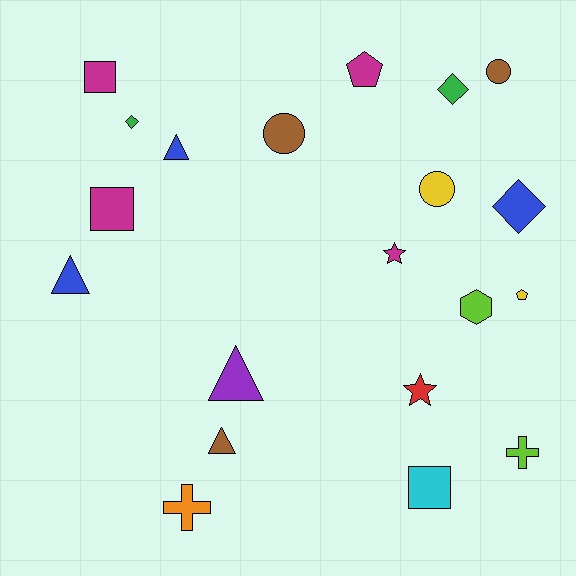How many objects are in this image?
There are 20 objects.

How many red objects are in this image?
There is 1 red object.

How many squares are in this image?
There are 3 squares.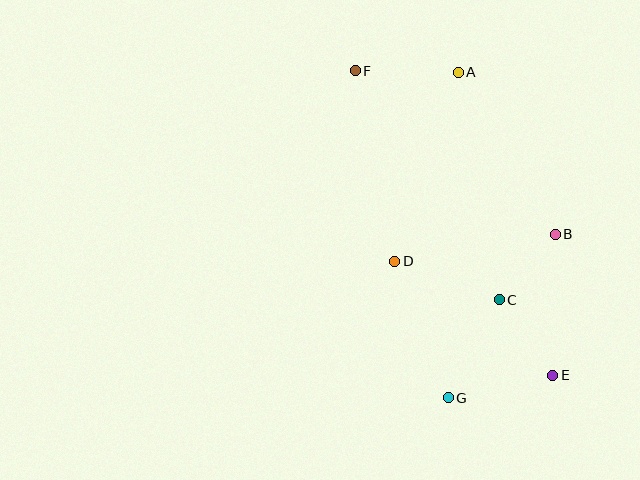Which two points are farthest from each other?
Points E and F are farthest from each other.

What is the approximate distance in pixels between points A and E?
The distance between A and E is approximately 317 pixels.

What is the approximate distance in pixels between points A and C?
The distance between A and C is approximately 231 pixels.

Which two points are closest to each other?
Points B and C are closest to each other.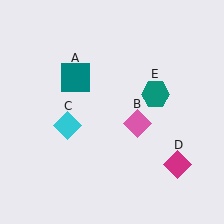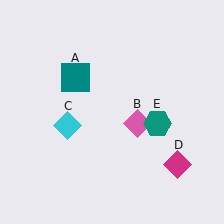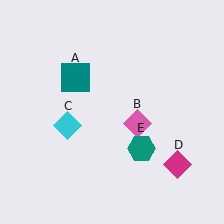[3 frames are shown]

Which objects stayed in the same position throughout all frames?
Teal square (object A) and pink diamond (object B) and cyan diamond (object C) and magenta diamond (object D) remained stationary.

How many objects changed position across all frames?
1 object changed position: teal hexagon (object E).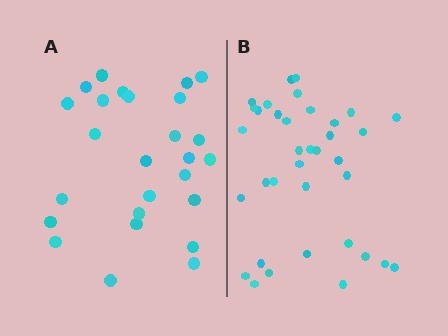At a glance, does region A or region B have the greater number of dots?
Region B (the right region) has more dots.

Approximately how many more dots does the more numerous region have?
Region B has roughly 10 or so more dots than region A.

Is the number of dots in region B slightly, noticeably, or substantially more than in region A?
Region B has noticeably more, but not dramatically so. The ratio is roughly 1.4 to 1.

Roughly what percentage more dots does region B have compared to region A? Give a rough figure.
About 40% more.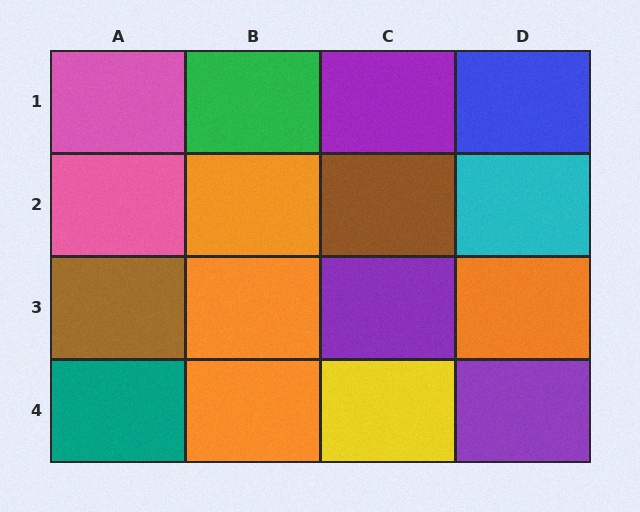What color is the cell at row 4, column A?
Teal.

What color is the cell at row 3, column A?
Brown.